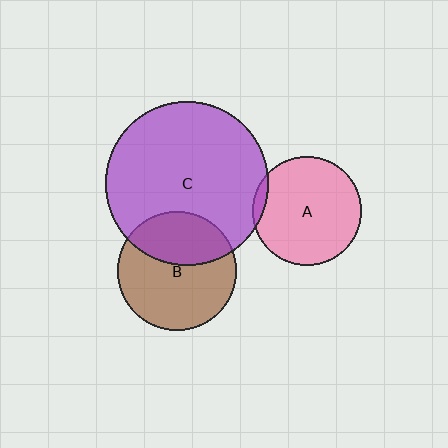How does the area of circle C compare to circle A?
Approximately 2.2 times.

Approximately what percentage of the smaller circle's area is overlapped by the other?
Approximately 5%.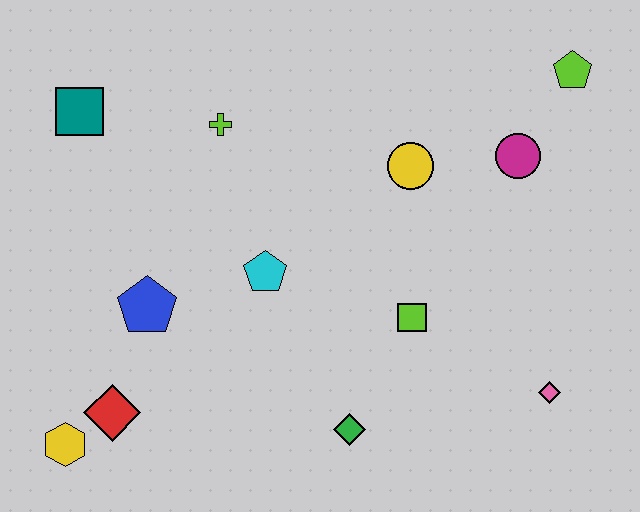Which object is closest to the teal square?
The lime cross is closest to the teal square.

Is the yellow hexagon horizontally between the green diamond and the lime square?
No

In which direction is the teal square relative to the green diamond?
The teal square is above the green diamond.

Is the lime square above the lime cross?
No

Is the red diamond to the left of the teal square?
No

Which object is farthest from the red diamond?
The lime pentagon is farthest from the red diamond.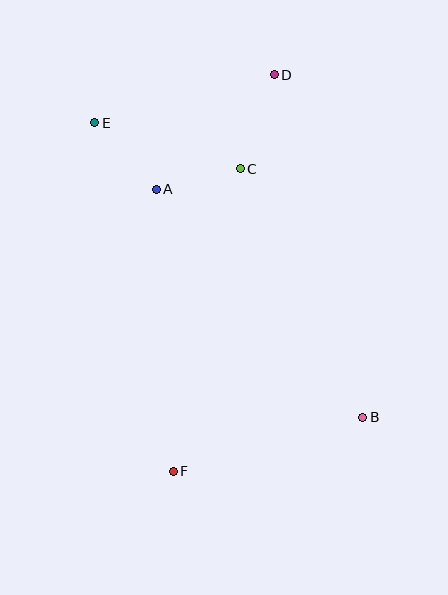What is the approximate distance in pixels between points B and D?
The distance between B and D is approximately 354 pixels.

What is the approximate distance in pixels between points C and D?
The distance between C and D is approximately 100 pixels.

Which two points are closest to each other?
Points A and C are closest to each other.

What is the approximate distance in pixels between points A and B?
The distance between A and B is approximately 307 pixels.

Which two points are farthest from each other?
Points D and F are farthest from each other.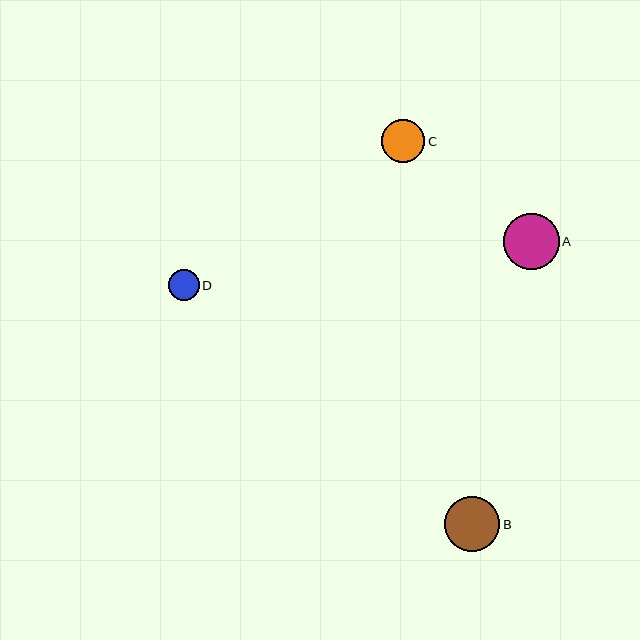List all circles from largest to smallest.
From largest to smallest: A, B, C, D.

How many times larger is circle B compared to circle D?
Circle B is approximately 1.8 times the size of circle D.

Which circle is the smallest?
Circle D is the smallest with a size of approximately 31 pixels.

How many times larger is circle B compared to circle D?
Circle B is approximately 1.8 times the size of circle D.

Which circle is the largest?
Circle A is the largest with a size of approximately 56 pixels.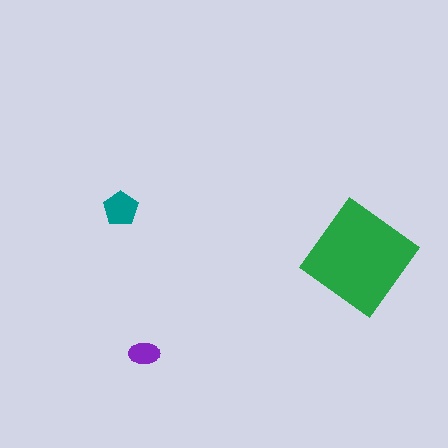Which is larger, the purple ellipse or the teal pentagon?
The teal pentagon.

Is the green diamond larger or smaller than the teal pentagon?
Larger.